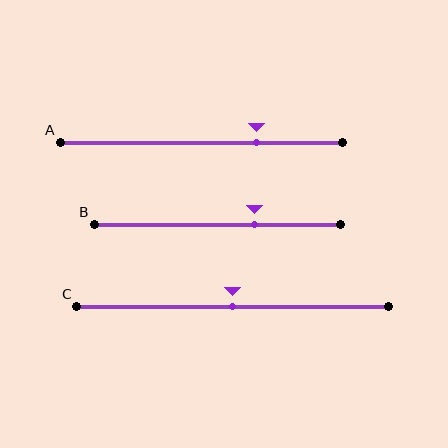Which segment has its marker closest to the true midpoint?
Segment C has its marker closest to the true midpoint.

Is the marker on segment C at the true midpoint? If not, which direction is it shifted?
Yes, the marker on segment C is at the true midpoint.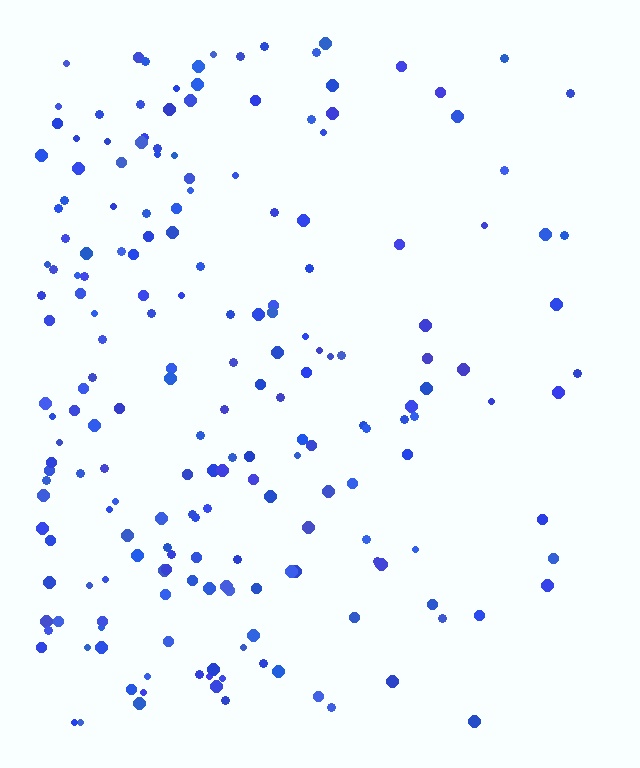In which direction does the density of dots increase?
From right to left, with the left side densest.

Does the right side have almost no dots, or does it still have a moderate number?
Still a moderate number, just noticeably fewer than the left.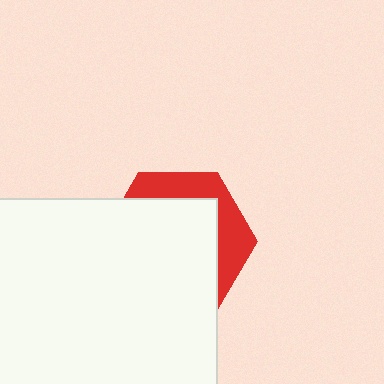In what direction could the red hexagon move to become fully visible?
The red hexagon could move toward the upper-right. That would shift it out from behind the white rectangle entirely.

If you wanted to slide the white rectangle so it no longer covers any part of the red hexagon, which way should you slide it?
Slide it toward the lower-left — that is the most direct way to separate the two shapes.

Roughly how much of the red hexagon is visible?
A small part of it is visible (roughly 31%).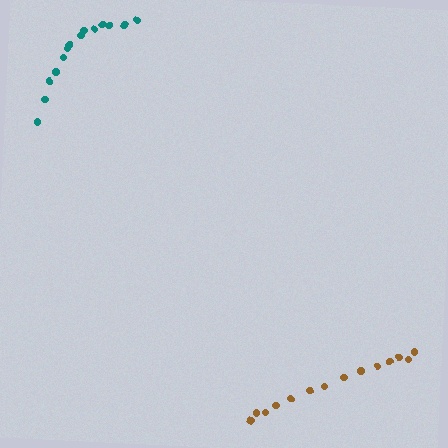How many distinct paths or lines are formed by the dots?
There are 2 distinct paths.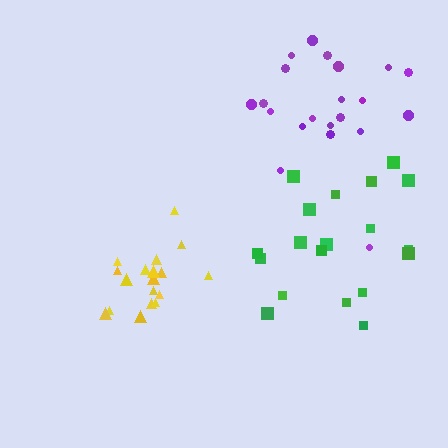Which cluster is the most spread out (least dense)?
Green.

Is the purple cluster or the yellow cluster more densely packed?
Yellow.